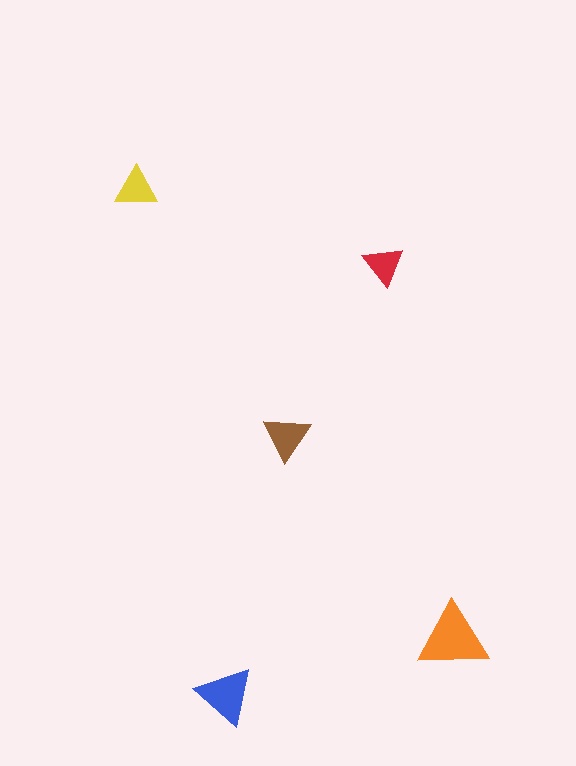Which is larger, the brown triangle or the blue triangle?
The blue one.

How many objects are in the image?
There are 5 objects in the image.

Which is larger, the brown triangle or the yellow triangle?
The brown one.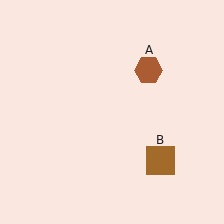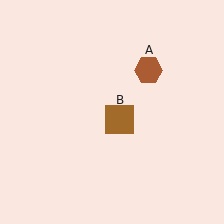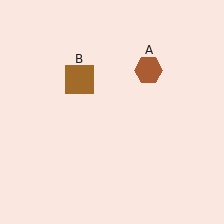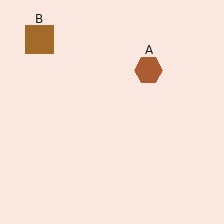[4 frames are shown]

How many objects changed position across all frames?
1 object changed position: brown square (object B).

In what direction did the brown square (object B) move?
The brown square (object B) moved up and to the left.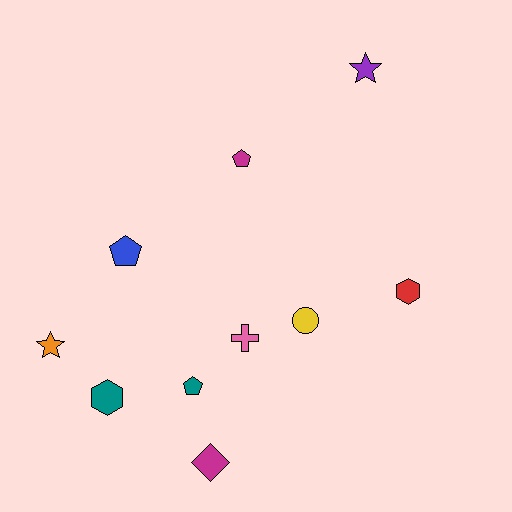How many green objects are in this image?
There are no green objects.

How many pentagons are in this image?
There are 3 pentagons.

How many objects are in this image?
There are 10 objects.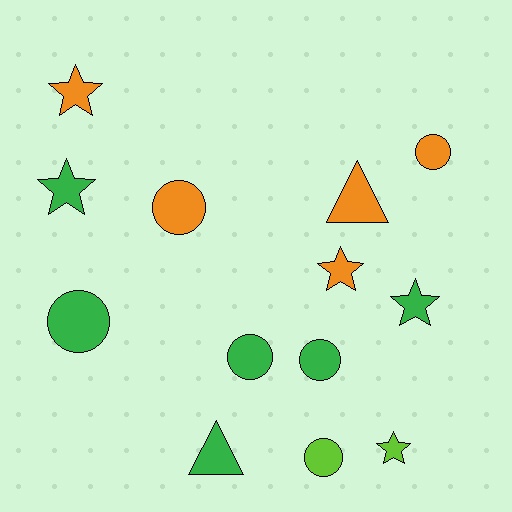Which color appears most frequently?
Green, with 6 objects.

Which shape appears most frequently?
Circle, with 6 objects.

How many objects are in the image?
There are 13 objects.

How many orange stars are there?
There are 2 orange stars.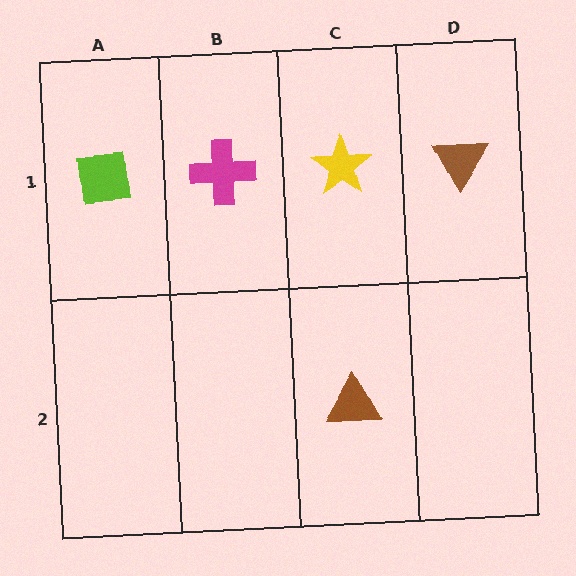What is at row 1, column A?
A lime square.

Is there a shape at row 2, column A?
No, that cell is empty.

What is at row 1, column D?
A brown triangle.